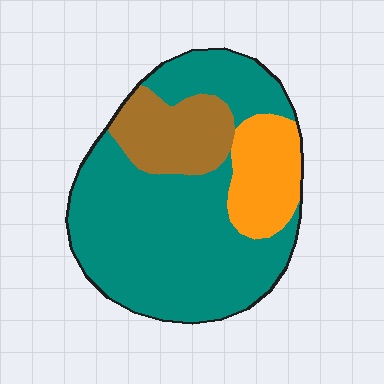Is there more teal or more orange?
Teal.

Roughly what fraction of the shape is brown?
Brown takes up between a sixth and a third of the shape.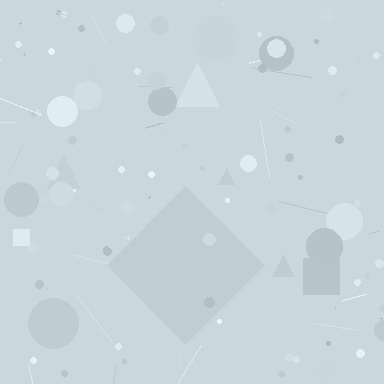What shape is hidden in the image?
A diamond is hidden in the image.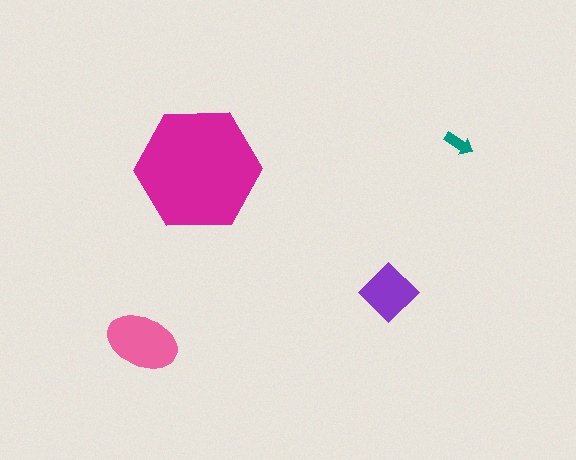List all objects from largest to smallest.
The magenta hexagon, the pink ellipse, the purple diamond, the teal arrow.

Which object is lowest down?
The pink ellipse is bottommost.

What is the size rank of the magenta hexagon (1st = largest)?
1st.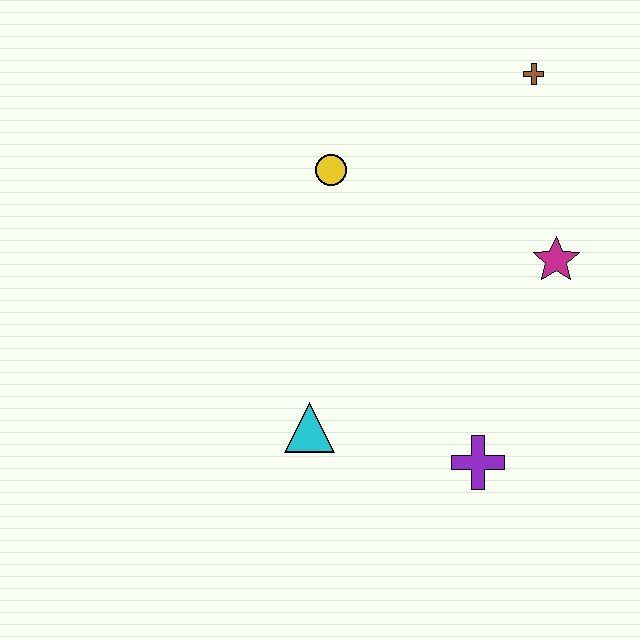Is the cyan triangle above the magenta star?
No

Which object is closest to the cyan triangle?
The purple cross is closest to the cyan triangle.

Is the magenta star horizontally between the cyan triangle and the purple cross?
No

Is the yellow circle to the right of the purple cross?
No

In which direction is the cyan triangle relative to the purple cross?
The cyan triangle is to the left of the purple cross.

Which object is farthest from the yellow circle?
The purple cross is farthest from the yellow circle.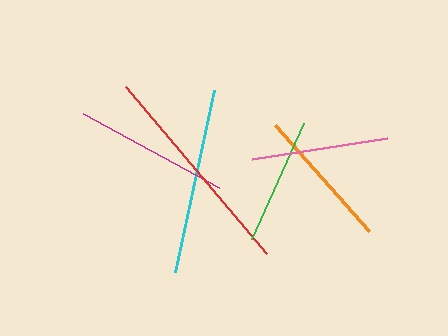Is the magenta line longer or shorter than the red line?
The red line is longer than the magenta line.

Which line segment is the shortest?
The green line is the shortest at approximately 127 pixels.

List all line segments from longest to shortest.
From longest to shortest: red, cyan, magenta, orange, pink, green.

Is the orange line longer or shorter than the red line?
The red line is longer than the orange line.